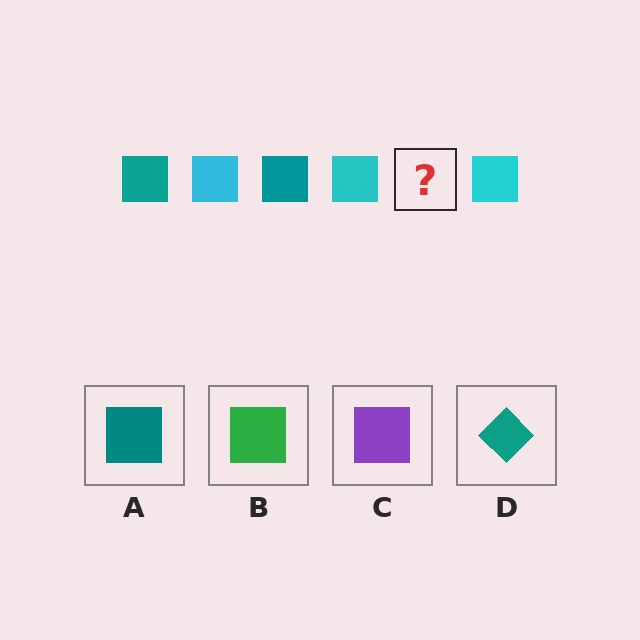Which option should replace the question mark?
Option A.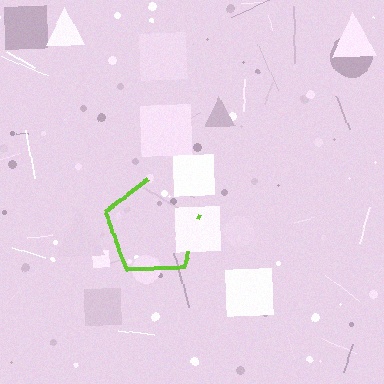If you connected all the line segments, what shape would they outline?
They would outline a pentagon.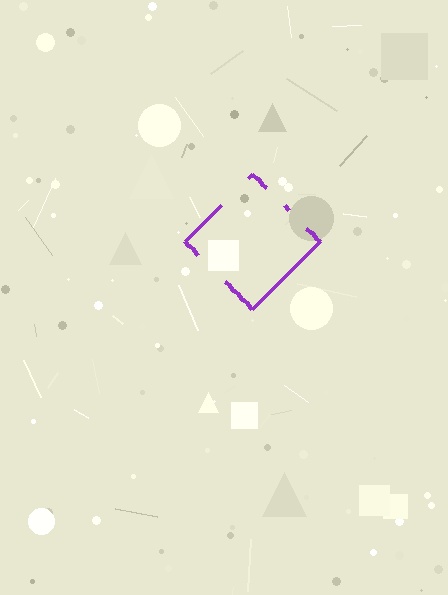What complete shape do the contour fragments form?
The contour fragments form a diamond.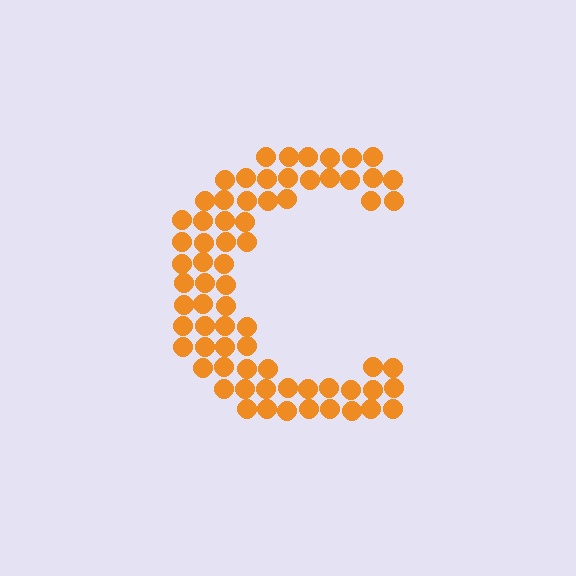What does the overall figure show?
The overall figure shows the letter C.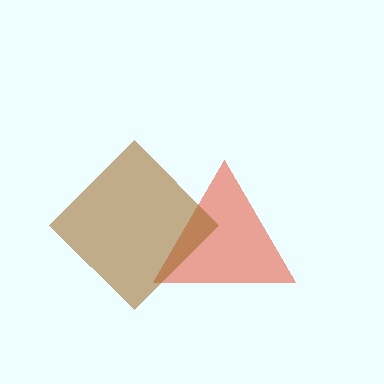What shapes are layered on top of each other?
The layered shapes are: a red triangle, a brown diamond.